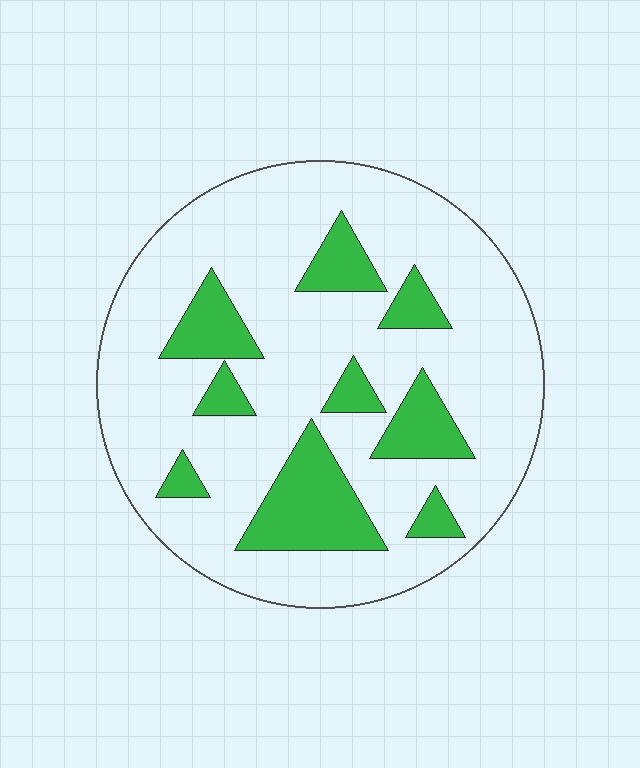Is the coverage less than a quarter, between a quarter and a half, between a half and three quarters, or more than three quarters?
Less than a quarter.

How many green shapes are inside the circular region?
9.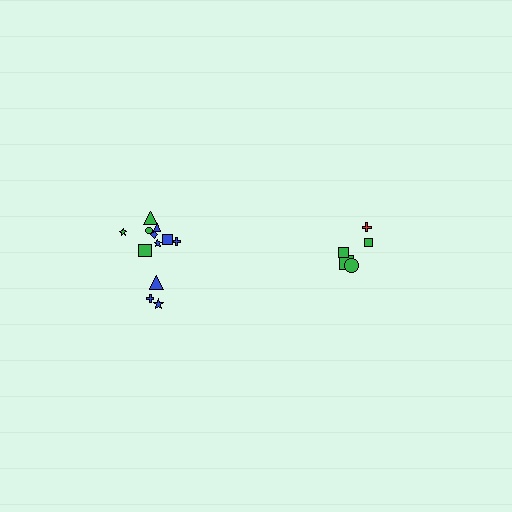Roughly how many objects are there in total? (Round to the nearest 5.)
Roughly 20 objects in total.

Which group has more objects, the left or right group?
The left group.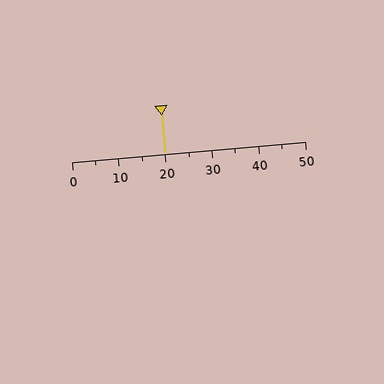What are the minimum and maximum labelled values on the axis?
The axis runs from 0 to 50.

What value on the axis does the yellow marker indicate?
The marker indicates approximately 20.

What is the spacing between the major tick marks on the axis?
The major ticks are spaced 10 apart.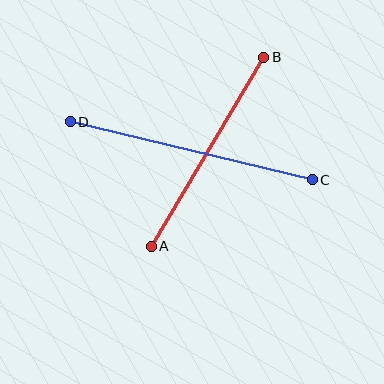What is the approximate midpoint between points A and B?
The midpoint is at approximately (208, 152) pixels.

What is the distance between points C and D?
The distance is approximately 249 pixels.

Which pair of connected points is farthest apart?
Points C and D are farthest apart.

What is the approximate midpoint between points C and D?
The midpoint is at approximately (191, 151) pixels.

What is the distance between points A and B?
The distance is approximately 220 pixels.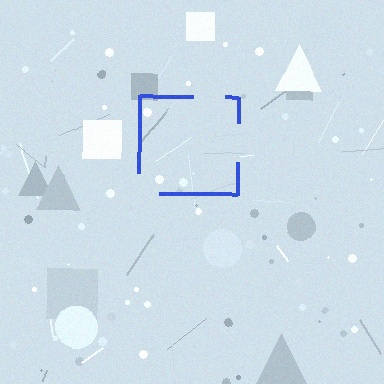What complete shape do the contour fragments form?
The contour fragments form a square.